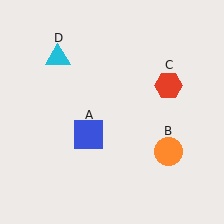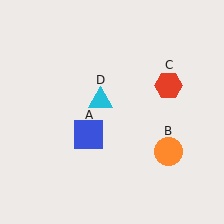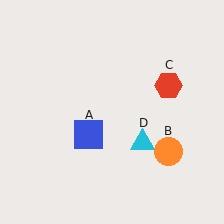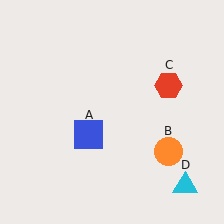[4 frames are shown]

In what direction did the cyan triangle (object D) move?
The cyan triangle (object D) moved down and to the right.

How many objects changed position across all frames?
1 object changed position: cyan triangle (object D).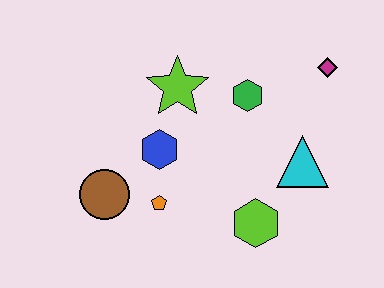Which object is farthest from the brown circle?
The magenta diamond is farthest from the brown circle.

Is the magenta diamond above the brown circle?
Yes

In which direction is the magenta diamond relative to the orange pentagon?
The magenta diamond is to the right of the orange pentagon.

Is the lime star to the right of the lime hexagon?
No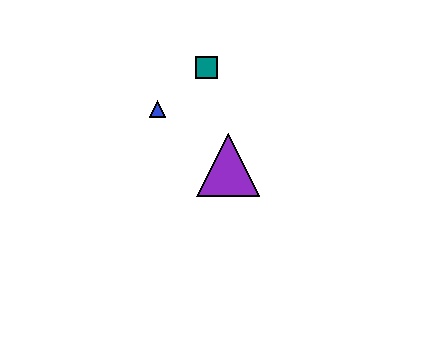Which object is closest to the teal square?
The blue triangle is closest to the teal square.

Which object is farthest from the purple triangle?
The teal square is farthest from the purple triangle.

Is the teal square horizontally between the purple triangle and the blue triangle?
Yes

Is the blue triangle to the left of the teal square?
Yes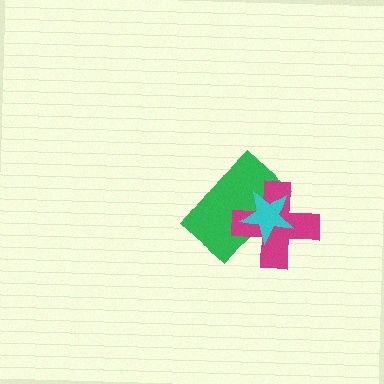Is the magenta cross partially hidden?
Yes, it is partially covered by another shape.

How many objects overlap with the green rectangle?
2 objects overlap with the green rectangle.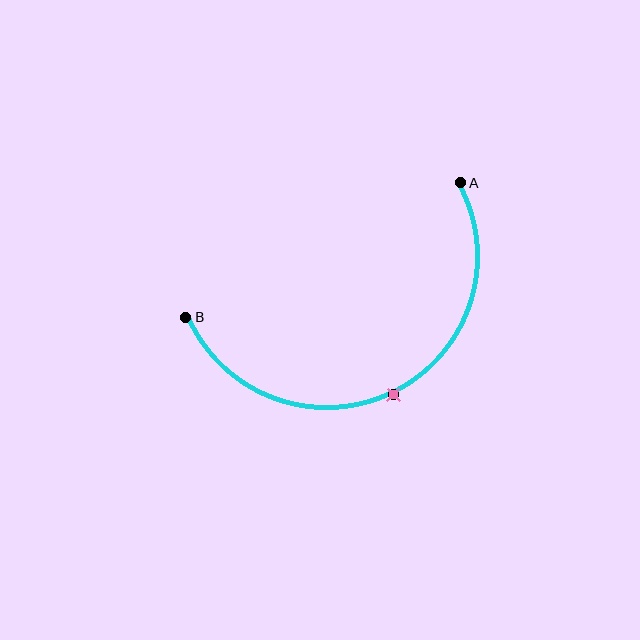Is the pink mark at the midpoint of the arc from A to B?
Yes. The pink mark lies on the arc at equal arc-length from both A and B — it is the arc midpoint.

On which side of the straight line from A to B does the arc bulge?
The arc bulges below the straight line connecting A and B.